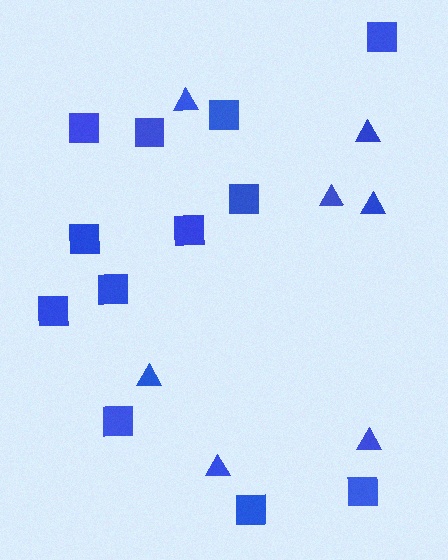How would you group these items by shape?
There are 2 groups: one group of squares (12) and one group of triangles (7).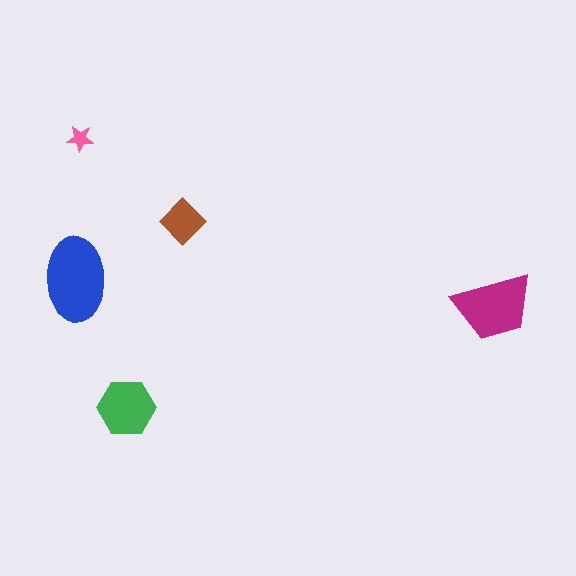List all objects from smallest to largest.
The pink star, the brown diamond, the green hexagon, the magenta trapezoid, the blue ellipse.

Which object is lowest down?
The green hexagon is bottommost.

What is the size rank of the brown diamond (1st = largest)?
4th.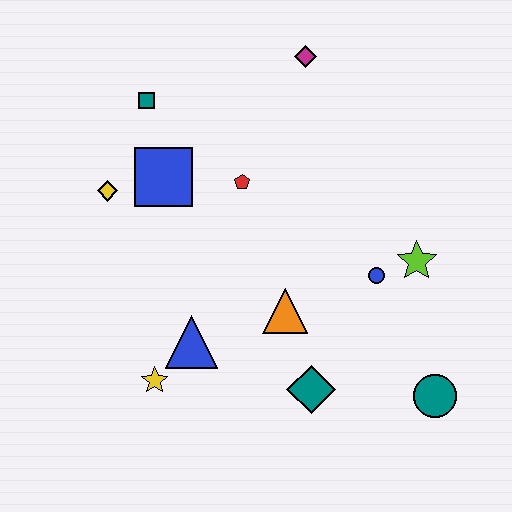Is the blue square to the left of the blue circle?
Yes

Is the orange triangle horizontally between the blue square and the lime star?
Yes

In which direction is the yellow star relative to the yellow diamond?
The yellow star is below the yellow diamond.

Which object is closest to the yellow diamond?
The blue square is closest to the yellow diamond.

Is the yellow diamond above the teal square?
No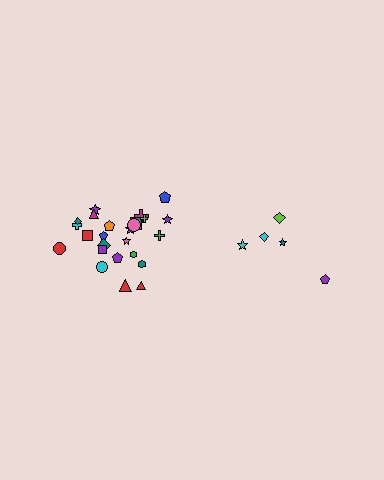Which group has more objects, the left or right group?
The left group.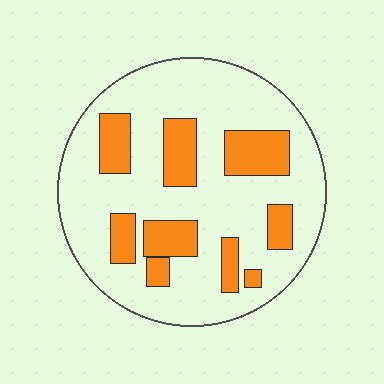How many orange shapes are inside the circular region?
9.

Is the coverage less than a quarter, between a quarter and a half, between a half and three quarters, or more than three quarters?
Less than a quarter.